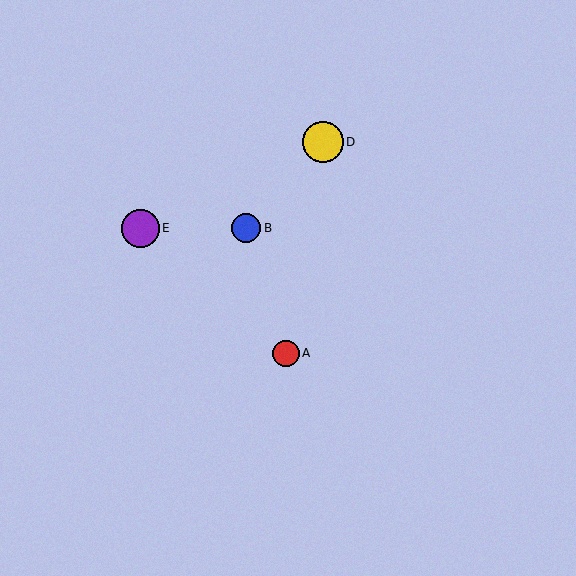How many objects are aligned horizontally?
3 objects (B, C, E) are aligned horizontally.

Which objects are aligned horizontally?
Objects B, C, E are aligned horizontally.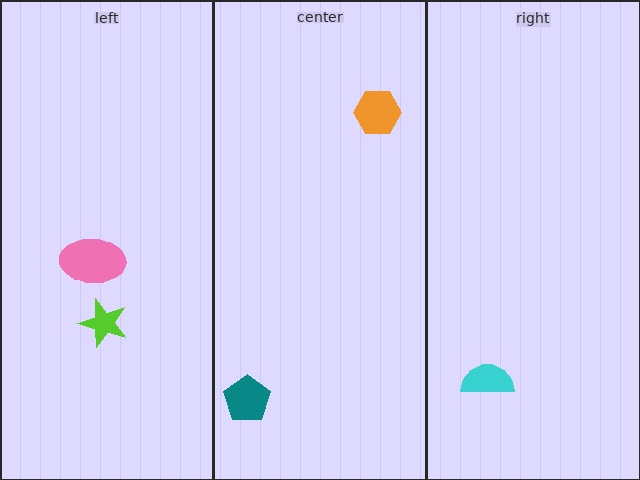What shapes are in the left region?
The pink ellipse, the lime star.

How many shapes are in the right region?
1.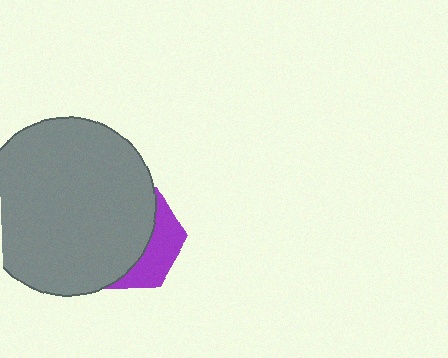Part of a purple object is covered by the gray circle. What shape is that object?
It is a hexagon.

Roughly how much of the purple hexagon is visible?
A small part of it is visible (roughly 34%).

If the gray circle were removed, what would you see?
You would see the complete purple hexagon.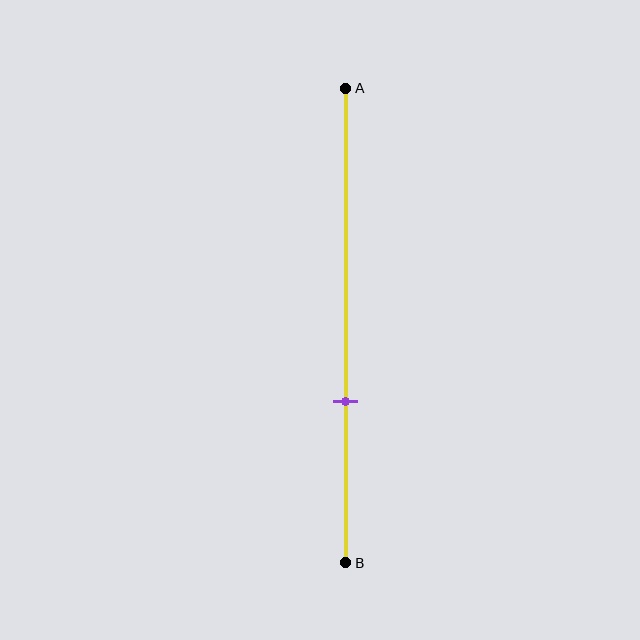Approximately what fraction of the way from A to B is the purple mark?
The purple mark is approximately 65% of the way from A to B.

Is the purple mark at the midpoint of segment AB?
No, the mark is at about 65% from A, not at the 50% midpoint.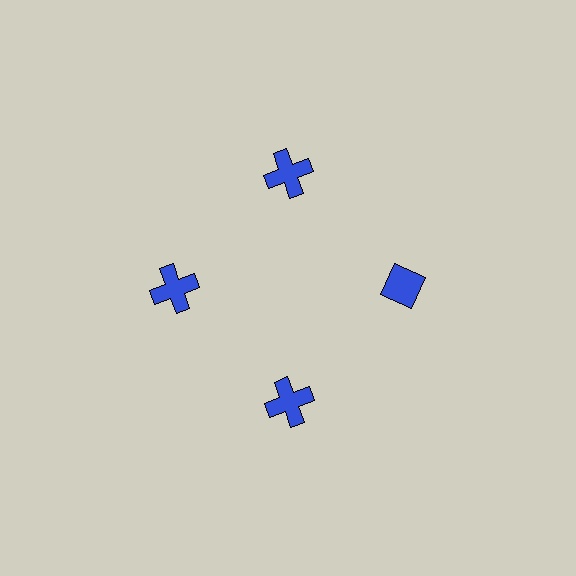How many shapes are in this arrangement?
There are 4 shapes arranged in a ring pattern.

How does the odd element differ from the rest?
It has a different shape: diamond instead of cross.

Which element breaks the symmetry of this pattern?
The blue diamond at roughly the 3 o'clock position breaks the symmetry. All other shapes are blue crosses.